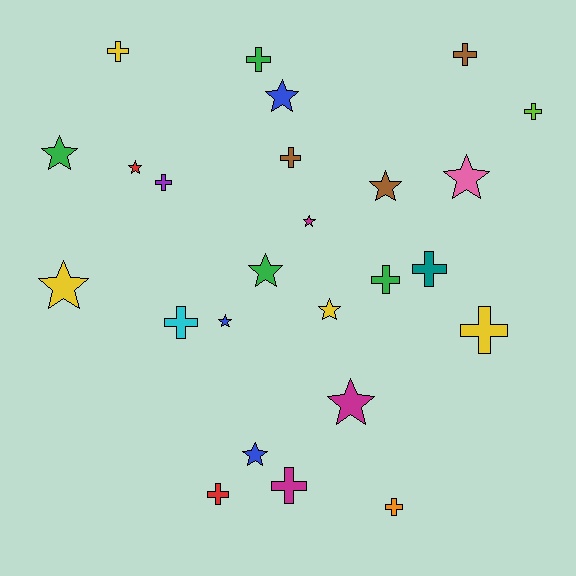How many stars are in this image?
There are 12 stars.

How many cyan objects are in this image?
There is 1 cyan object.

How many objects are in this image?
There are 25 objects.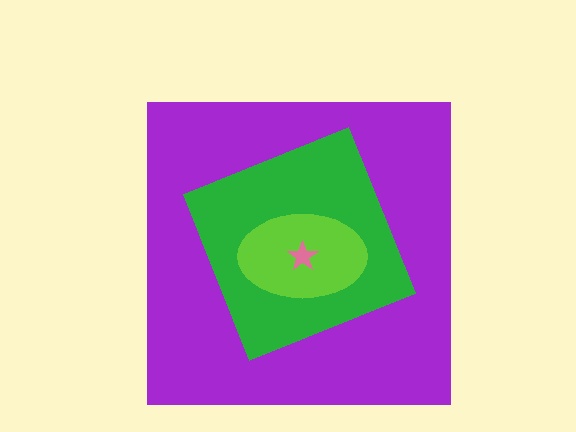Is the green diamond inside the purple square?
Yes.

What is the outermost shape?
The purple square.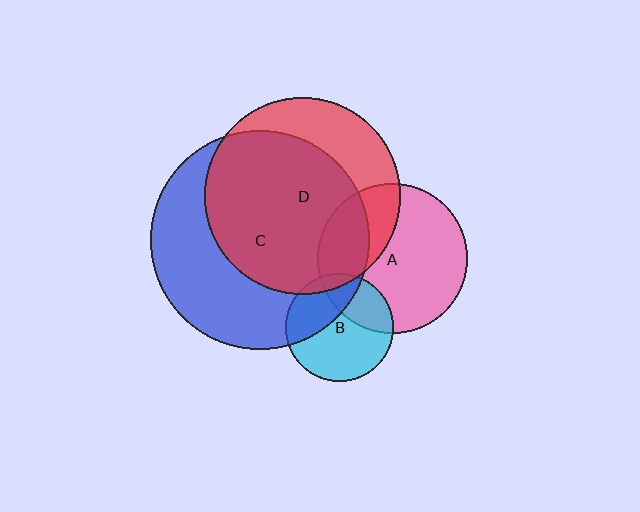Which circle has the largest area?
Circle C (blue).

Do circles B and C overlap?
Yes.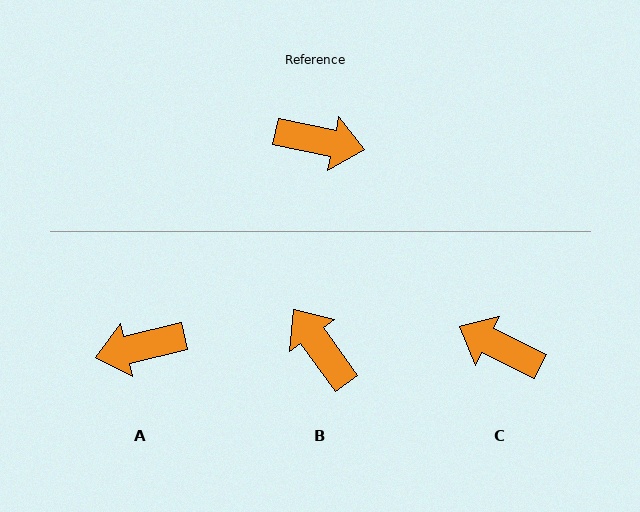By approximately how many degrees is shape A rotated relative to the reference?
Approximately 155 degrees clockwise.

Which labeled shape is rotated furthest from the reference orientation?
C, about 165 degrees away.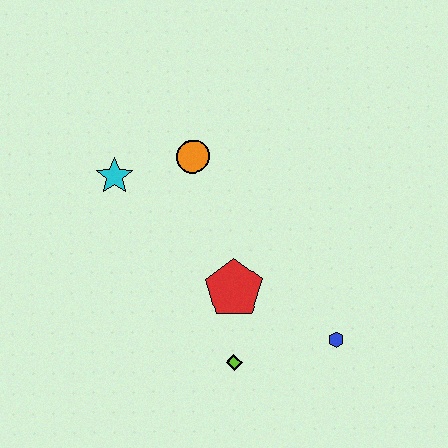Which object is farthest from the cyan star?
The blue hexagon is farthest from the cyan star.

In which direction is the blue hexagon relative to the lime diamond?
The blue hexagon is to the right of the lime diamond.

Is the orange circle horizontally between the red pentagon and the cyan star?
Yes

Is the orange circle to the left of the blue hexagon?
Yes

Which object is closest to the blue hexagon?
The lime diamond is closest to the blue hexagon.